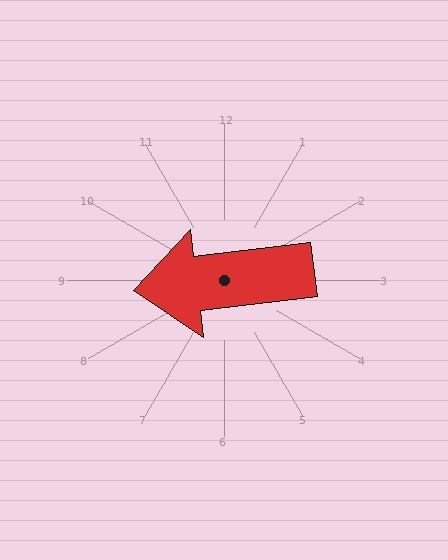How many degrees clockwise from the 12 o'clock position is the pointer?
Approximately 263 degrees.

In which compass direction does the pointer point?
West.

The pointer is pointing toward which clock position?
Roughly 9 o'clock.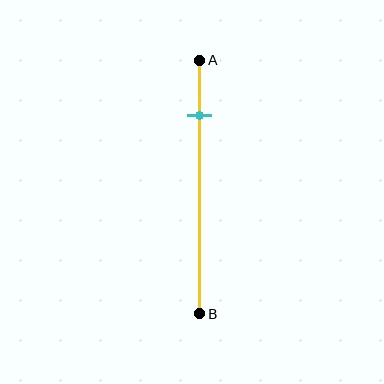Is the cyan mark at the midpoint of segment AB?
No, the mark is at about 20% from A, not at the 50% midpoint.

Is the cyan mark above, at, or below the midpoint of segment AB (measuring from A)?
The cyan mark is above the midpoint of segment AB.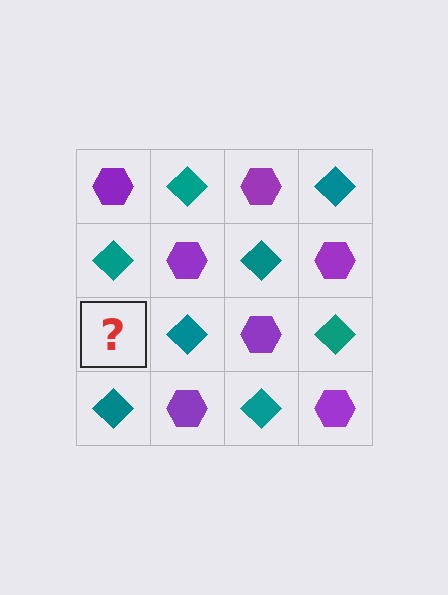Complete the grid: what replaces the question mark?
The question mark should be replaced with a purple hexagon.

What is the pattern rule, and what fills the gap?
The rule is that it alternates purple hexagon and teal diamond in a checkerboard pattern. The gap should be filled with a purple hexagon.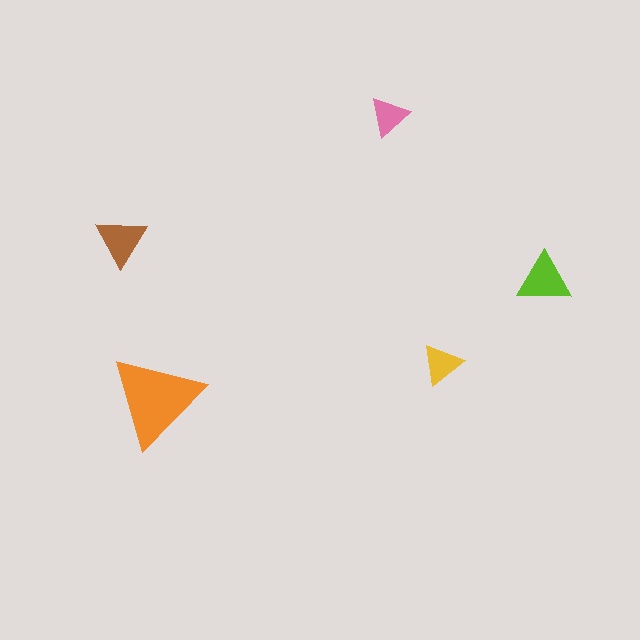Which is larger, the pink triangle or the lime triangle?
The lime one.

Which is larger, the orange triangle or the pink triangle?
The orange one.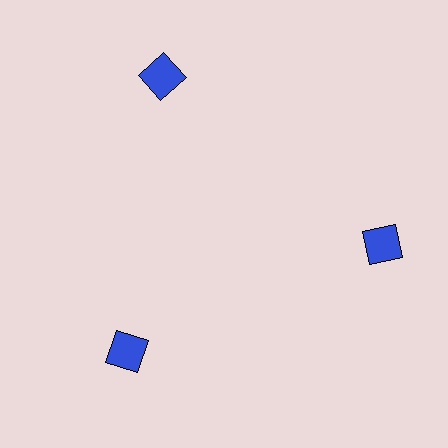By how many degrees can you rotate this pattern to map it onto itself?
The pattern maps onto itself every 120 degrees of rotation.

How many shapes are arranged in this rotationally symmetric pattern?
There are 3 shapes, arranged in 3 groups of 1.